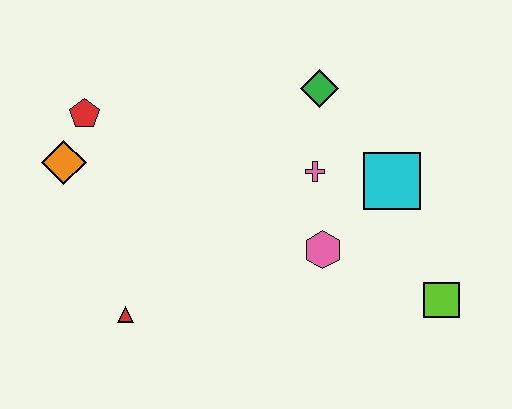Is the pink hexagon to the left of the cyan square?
Yes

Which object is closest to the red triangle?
The orange diamond is closest to the red triangle.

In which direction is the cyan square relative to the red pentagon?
The cyan square is to the right of the red pentagon.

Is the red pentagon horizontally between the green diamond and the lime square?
No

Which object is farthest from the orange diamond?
The lime square is farthest from the orange diamond.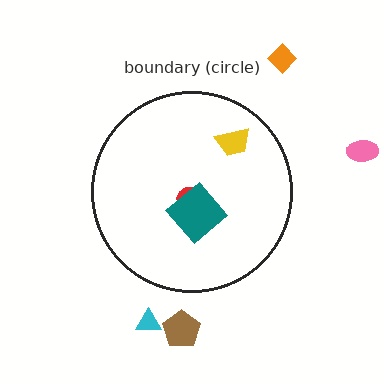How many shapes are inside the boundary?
3 inside, 4 outside.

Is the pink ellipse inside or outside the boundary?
Outside.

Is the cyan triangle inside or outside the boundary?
Outside.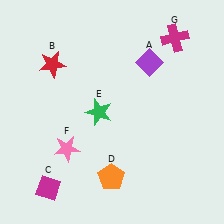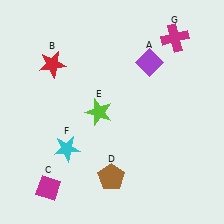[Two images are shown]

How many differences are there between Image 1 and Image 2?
There are 3 differences between the two images.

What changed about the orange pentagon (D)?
In Image 1, D is orange. In Image 2, it changed to brown.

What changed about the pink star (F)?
In Image 1, F is pink. In Image 2, it changed to cyan.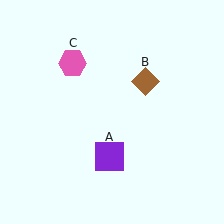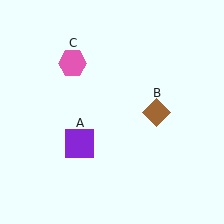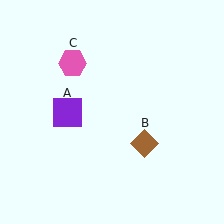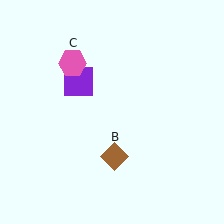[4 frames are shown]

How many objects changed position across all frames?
2 objects changed position: purple square (object A), brown diamond (object B).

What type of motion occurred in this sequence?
The purple square (object A), brown diamond (object B) rotated clockwise around the center of the scene.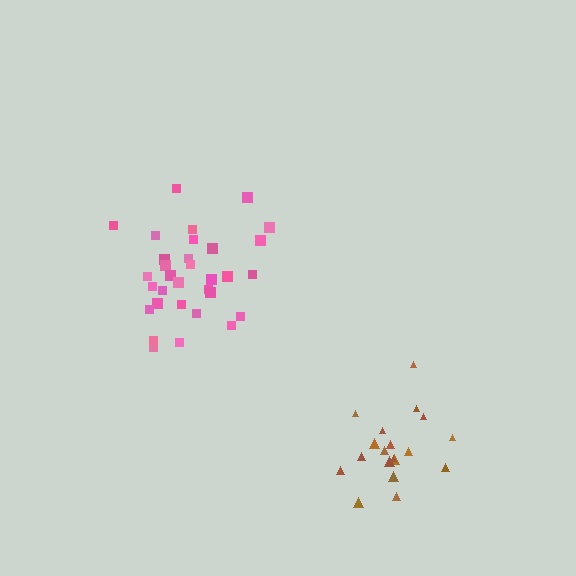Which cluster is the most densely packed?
Brown.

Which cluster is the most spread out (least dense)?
Pink.